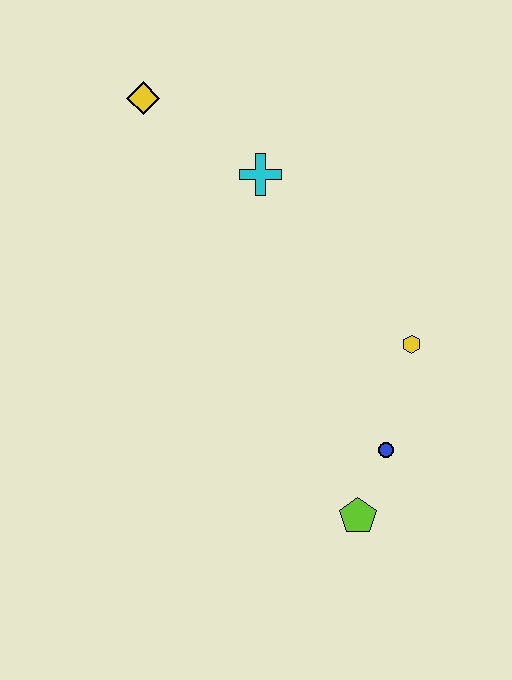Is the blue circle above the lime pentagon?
Yes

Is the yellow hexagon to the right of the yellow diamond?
Yes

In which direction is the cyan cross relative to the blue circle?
The cyan cross is above the blue circle.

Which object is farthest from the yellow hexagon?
The yellow diamond is farthest from the yellow hexagon.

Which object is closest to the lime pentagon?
The blue circle is closest to the lime pentagon.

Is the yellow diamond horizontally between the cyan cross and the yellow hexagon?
No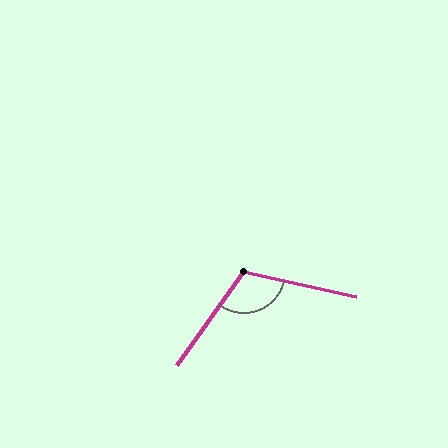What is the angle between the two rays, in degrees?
Approximately 113 degrees.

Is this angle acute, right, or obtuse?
It is obtuse.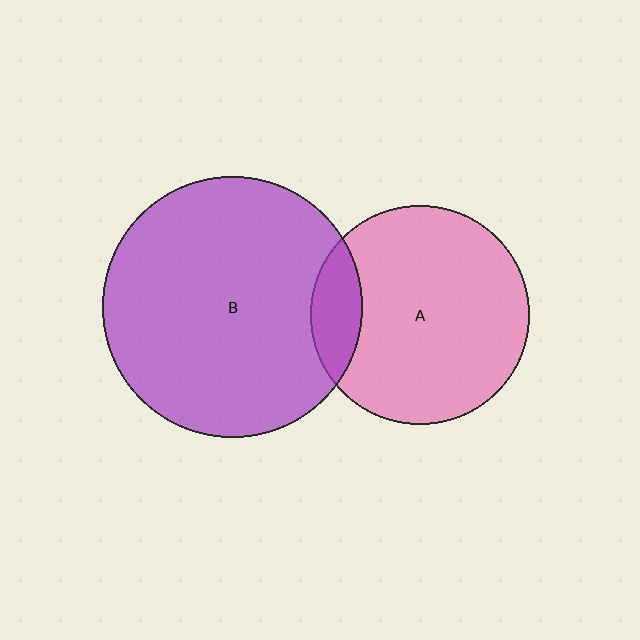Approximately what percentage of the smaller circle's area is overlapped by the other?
Approximately 15%.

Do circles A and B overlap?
Yes.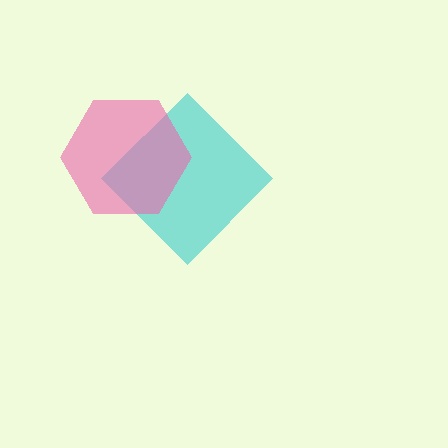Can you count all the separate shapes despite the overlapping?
Yes, there are 2 separate shapes.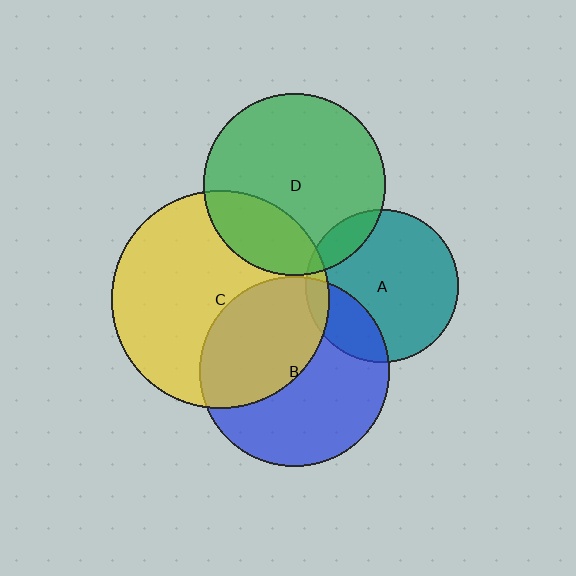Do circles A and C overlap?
Yes.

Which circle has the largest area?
Circle C (yellow).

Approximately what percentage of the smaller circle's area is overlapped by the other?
Approximately 10%.